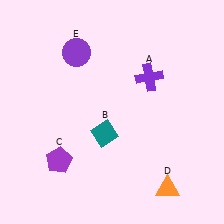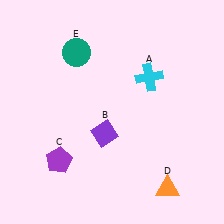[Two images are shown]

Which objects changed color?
A changed from purple to cyan. B changed from teal to purple. E changed from purple to teal.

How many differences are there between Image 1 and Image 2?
There are 3 differences between the two images.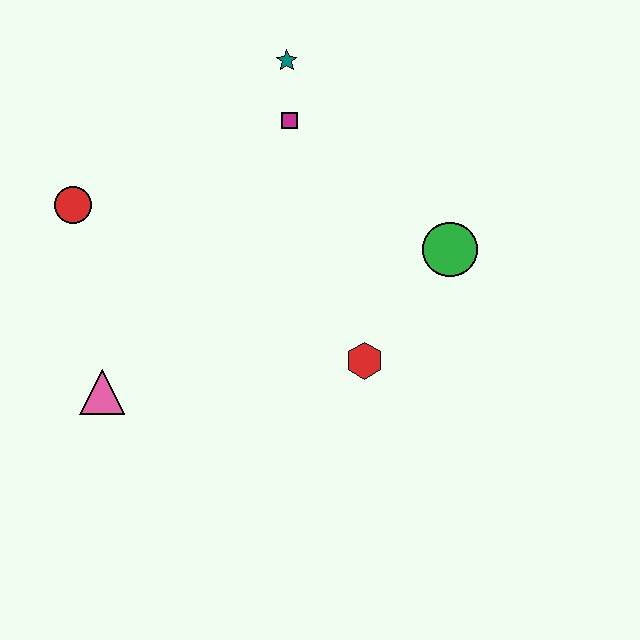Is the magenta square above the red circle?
Yes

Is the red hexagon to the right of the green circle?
No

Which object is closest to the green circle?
The red hexagon is closest to the green circle.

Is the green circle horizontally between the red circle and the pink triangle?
No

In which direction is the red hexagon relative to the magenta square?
The red hexagon is below the magenta square.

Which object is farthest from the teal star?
The pink triangle is farthest from the teal star.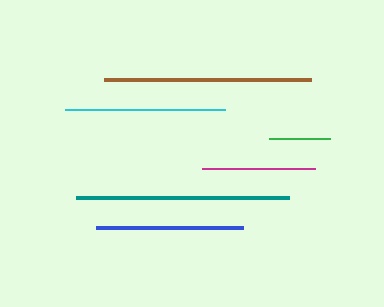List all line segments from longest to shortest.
From longest to shortest: teal, brown, cyan, blue, magenta, green.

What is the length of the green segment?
The green segment is approximately 60 pixels long.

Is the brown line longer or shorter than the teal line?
The teal line is longer than the brown line.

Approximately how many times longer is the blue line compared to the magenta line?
The blue line is approximately 1.3 times the length of the magenta line.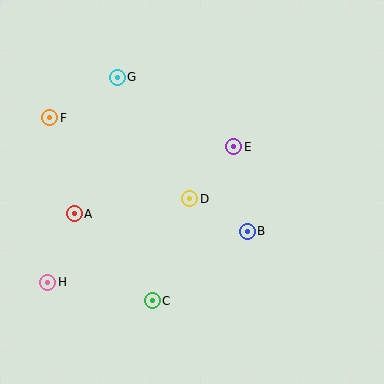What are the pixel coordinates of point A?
Point A is at (74, 214).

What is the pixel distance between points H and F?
The distance between H and F is 164 pixels.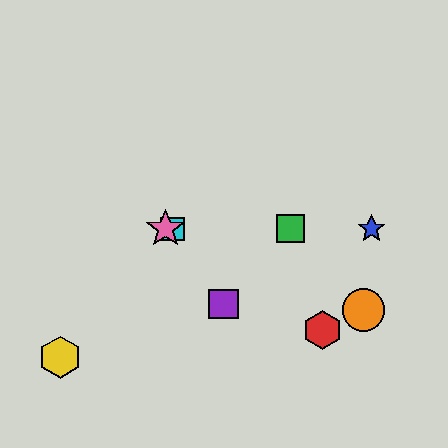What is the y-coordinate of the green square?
The green square is at y≈229.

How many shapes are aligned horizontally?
4 shapes (the blue star, the green square, the cyan square, the pink star) are aligned horizontally.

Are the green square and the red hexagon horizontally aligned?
No, the green square is at y≈229 and the red hexagon is at y≈330.